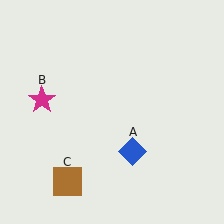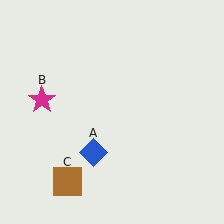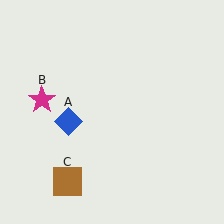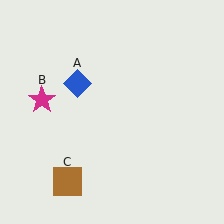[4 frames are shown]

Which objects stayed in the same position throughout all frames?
Magenta star (object B) and brown square (object C) remained stationary.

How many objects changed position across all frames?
1 object changed position: blue diamond (object A).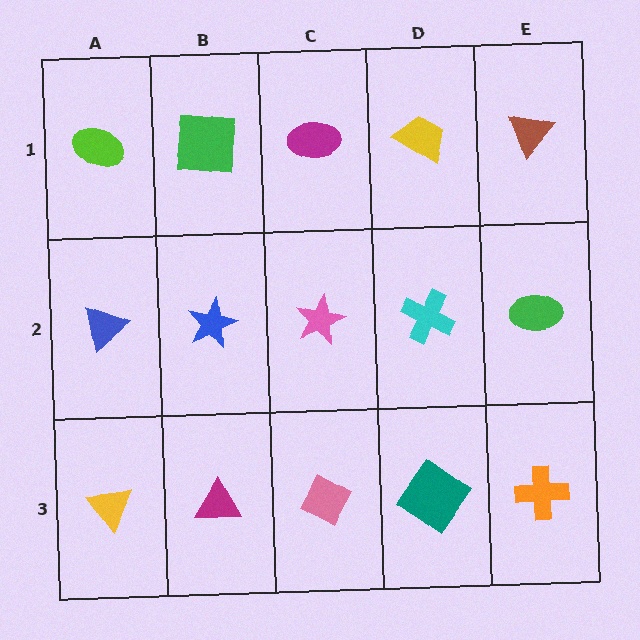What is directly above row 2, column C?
A magenta ellipse.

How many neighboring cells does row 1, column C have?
3.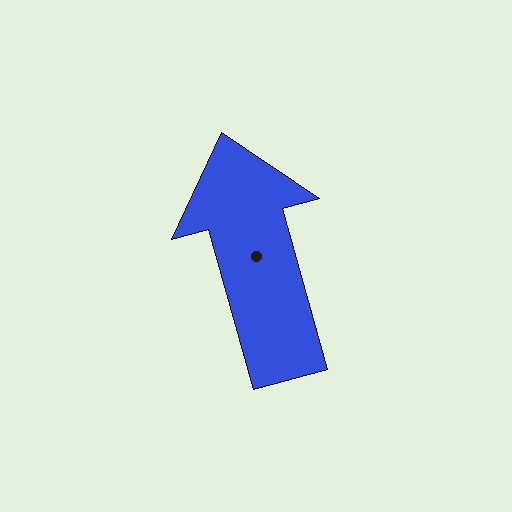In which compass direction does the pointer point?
North.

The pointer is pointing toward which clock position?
Roughly 11 o'clock.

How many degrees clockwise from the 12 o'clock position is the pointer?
Approximately 344 degrees.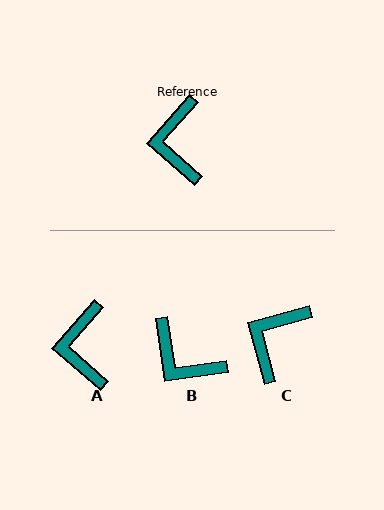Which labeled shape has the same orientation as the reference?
A.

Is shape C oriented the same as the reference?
No, it is off by about 33 degrees.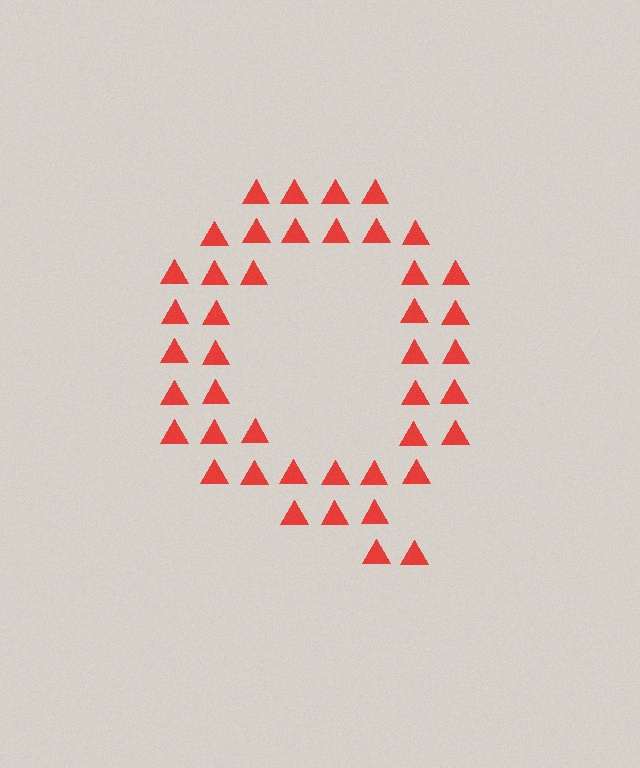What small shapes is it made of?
It is made of small triangles.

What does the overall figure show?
The overall figure shows the letter Q.